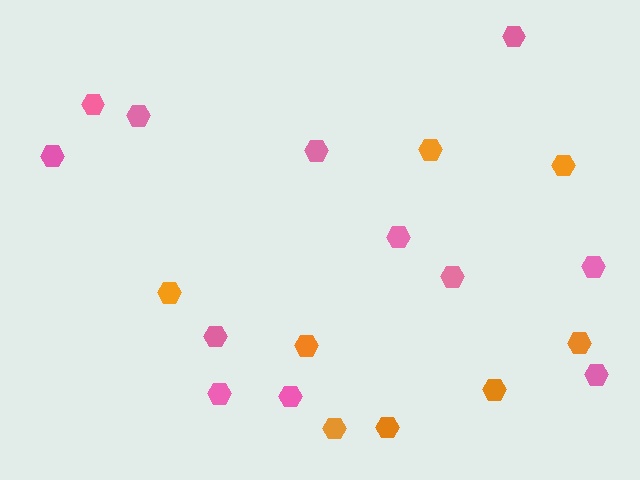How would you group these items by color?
There are 2 groups: one group of pink hexagons (12) and one group of orange hexagons (8).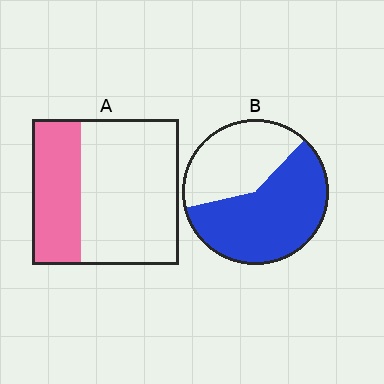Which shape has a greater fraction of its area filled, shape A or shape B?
Shape B.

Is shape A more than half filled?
No.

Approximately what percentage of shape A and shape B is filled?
A is approximately 35% and B is approximately 60%.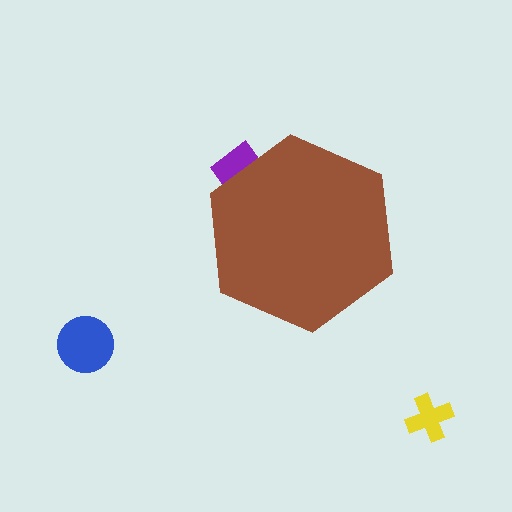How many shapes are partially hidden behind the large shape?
1 shape is partially hidden.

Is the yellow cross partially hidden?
No, the yellow cross is fully visible.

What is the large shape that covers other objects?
A brown hexagon.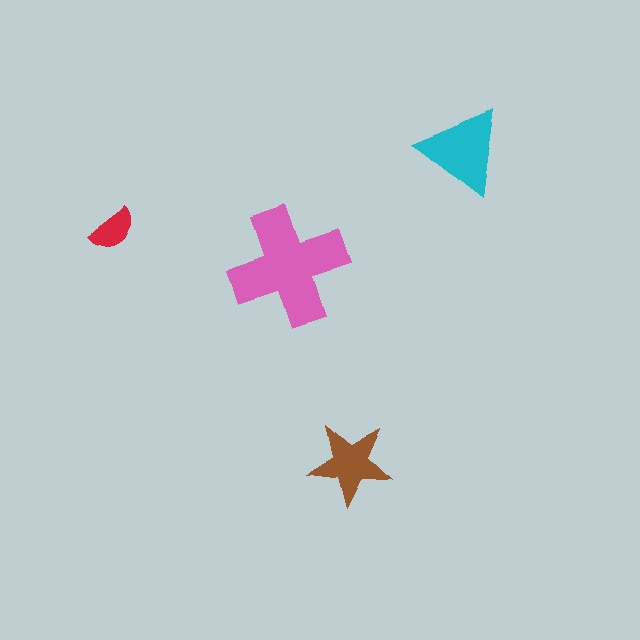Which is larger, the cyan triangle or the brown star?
The cyan triangle.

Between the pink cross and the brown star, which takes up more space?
The pink cross.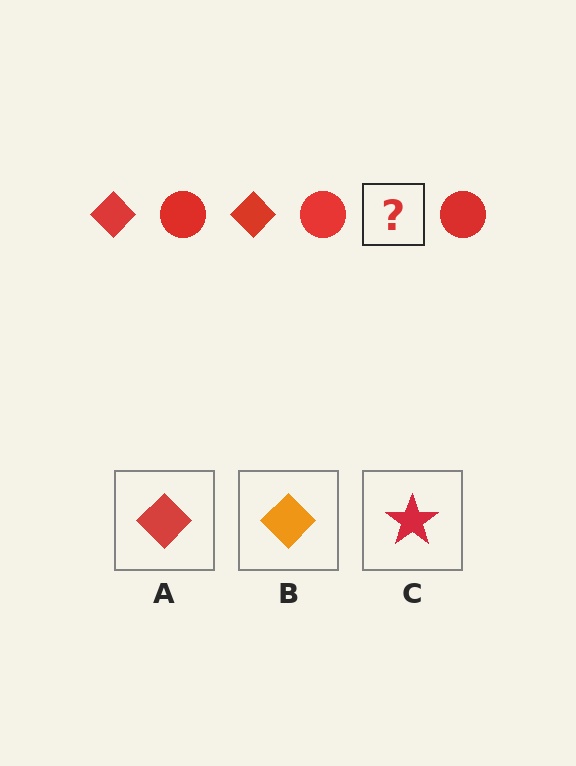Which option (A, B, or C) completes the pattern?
A.